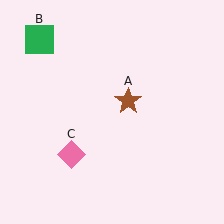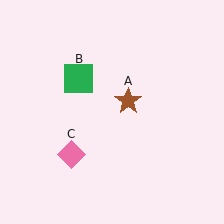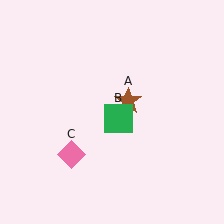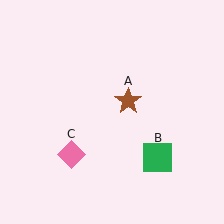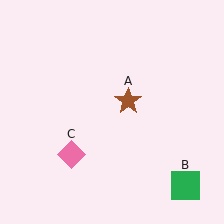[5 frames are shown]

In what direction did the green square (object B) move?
The green square (object B) moved down and to the right.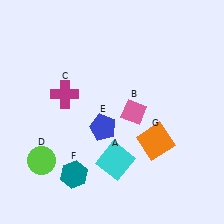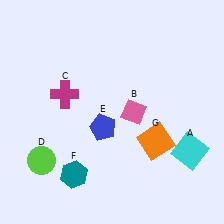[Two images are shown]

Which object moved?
The cyan square (A) moved right.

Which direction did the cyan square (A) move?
The cyan square (A) moved right.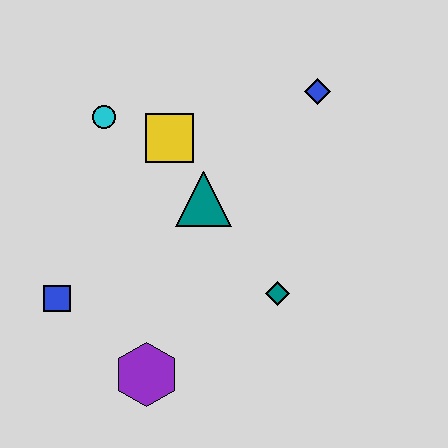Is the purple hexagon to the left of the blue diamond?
Yes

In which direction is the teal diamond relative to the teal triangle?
The teal diamond is below the teal triangle.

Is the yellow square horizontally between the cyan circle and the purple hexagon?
No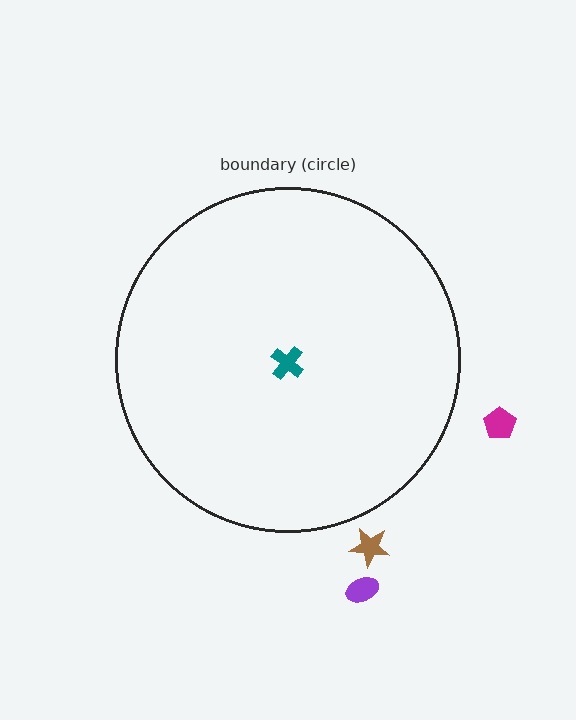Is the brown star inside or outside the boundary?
Outside.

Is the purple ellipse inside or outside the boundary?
Outside.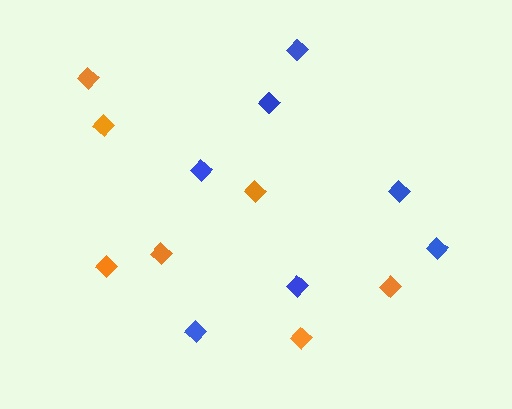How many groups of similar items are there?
There are 2 groups: one group of orange diamonds (7) and one group of blue diamonds (7).